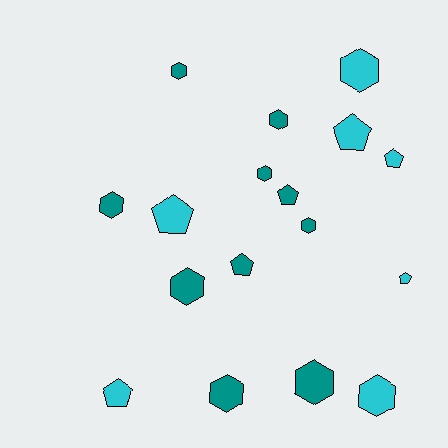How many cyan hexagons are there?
There are 2 cyan hexagons.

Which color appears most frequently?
Teal, with 10 objects.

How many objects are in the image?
There are 17 objects.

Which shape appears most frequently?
Hexagon, with 10 objects.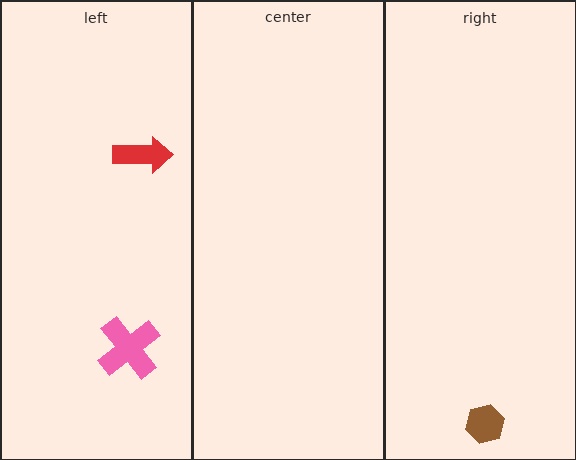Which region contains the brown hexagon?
The right region.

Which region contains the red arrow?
The left region.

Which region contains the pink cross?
The left region.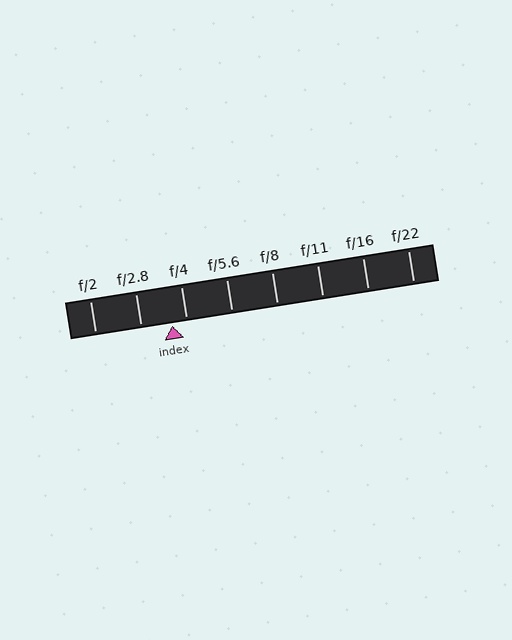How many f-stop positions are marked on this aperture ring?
There are 8 f-stop positions marked.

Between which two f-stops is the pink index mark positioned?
The index mark is between f/2.8 and f/4.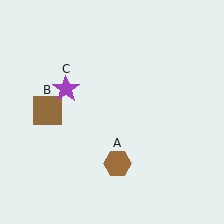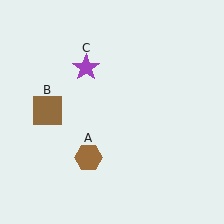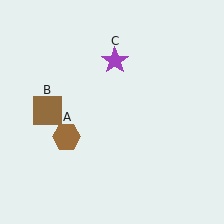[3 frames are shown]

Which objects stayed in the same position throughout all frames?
Brown square (object B) remained stationary.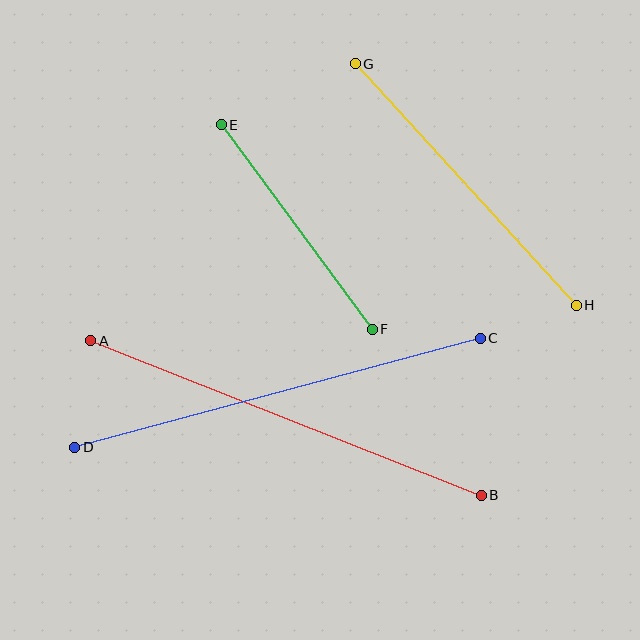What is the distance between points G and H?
The distance is approximately 327 pixels.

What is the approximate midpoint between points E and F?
The midpoint is at approximately (297, 227) pixels.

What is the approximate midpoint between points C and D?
The midpoint is at approximately (278, 393) pixels.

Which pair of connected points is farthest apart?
Points C and D are farthest apart.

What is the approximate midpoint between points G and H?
The midpoint is at approximately (466, 184) pixels.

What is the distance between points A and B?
The distance is approximately 420 pixels.